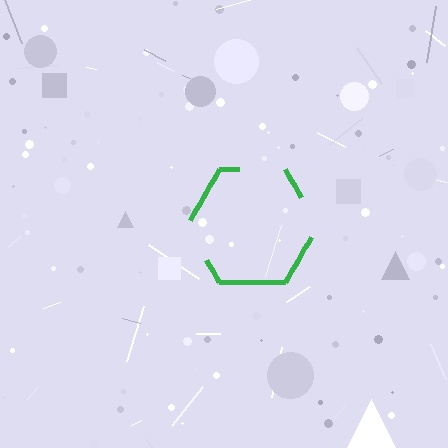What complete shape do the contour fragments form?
The contour fragments form a hexagon.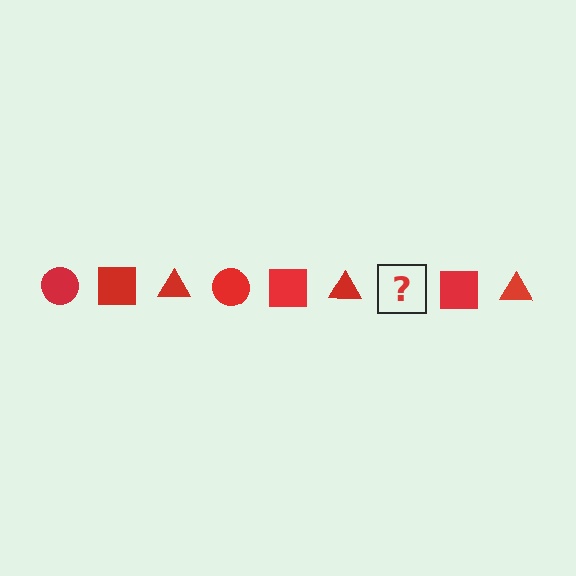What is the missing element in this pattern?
The missing element is a red circle.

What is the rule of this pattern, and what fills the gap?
The rule is that the pattern cycles through circle, square, triangle shapes in red. The gap should be filled with a red circle.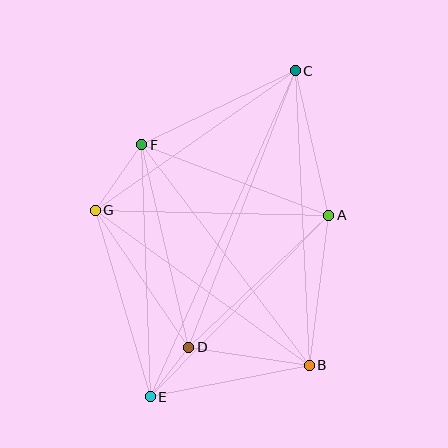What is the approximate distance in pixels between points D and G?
The distance between D and G is approximately 166 pixels.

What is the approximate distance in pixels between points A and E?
The distance between A and E is approximately 255 pixels.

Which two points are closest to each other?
Points D and E are closest to each other.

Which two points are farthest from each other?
Points C and E are farthest from each other.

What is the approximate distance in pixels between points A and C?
The distance between A and C is approximately 148 pixels.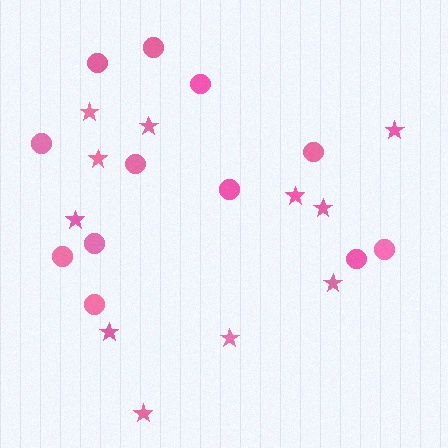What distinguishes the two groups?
There are 2 groups: one group of circles (12) and one group of stars (11).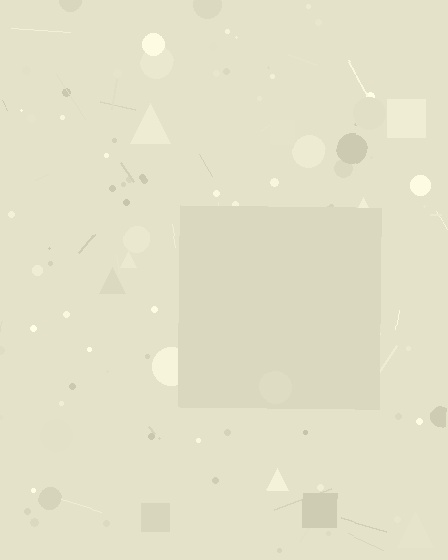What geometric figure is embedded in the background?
A square is embedded in the background.